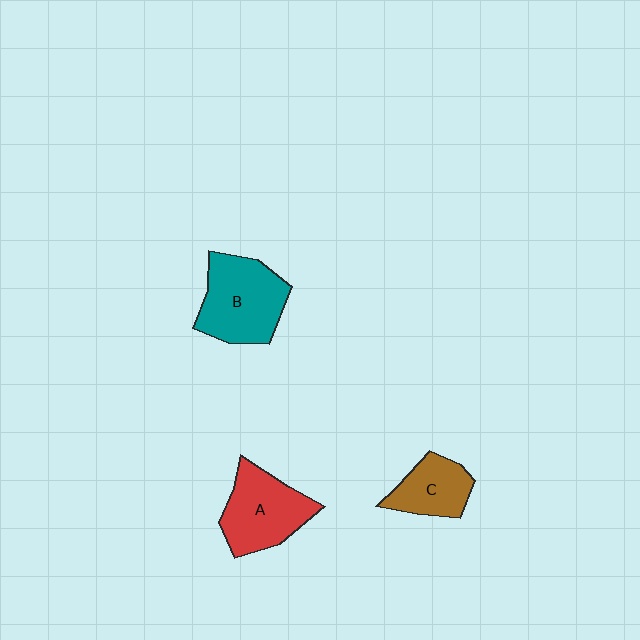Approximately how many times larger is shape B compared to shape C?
Approximately 1.6 times.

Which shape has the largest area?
Shape B (teal).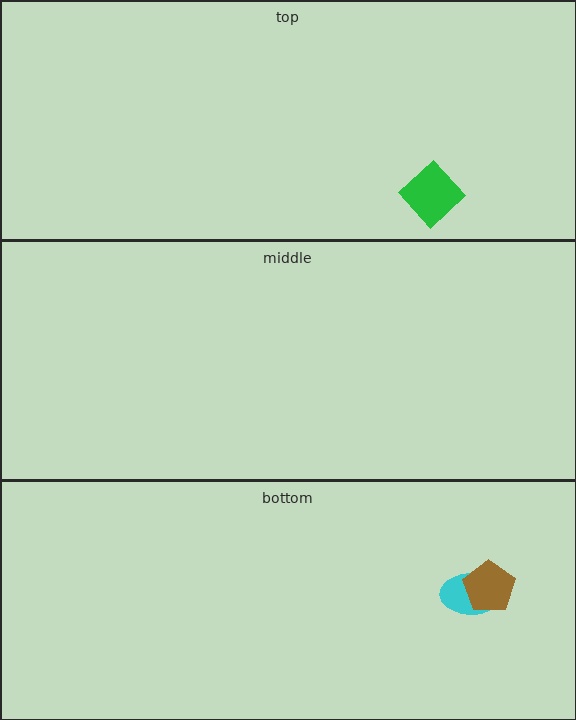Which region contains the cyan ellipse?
The bottom region.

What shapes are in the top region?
The green diamond.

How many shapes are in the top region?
1.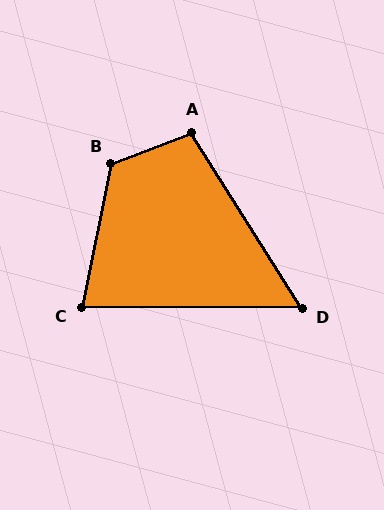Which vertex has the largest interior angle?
B, at approximately 122 degrees.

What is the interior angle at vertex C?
Approximately 79 degrees (acute).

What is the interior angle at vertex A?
Approximately 101 degrees (obtuse).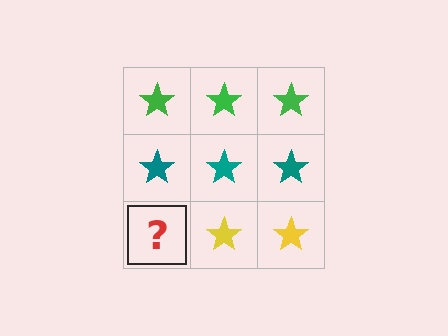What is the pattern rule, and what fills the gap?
The rule is that each row has a consistent color. The gap should be filled with a yellow star.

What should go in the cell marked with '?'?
The missing cell should contain a yellow star.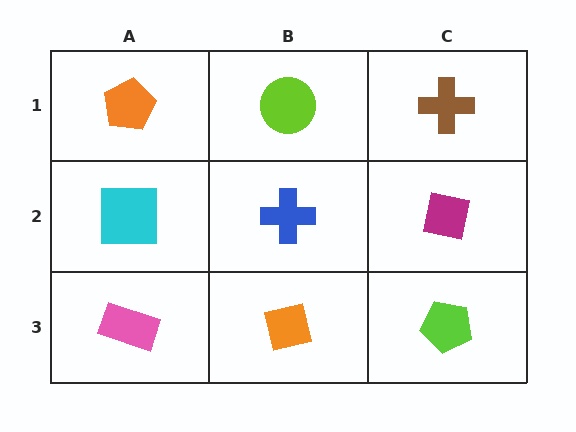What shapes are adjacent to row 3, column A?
A cyan square (row 2, column A), an orange square (row 3, column B).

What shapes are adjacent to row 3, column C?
A magenta square (row 2, column C), an orange square (row 3, column B).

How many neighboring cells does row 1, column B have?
3.